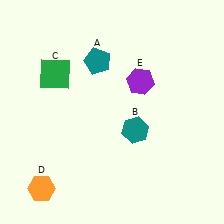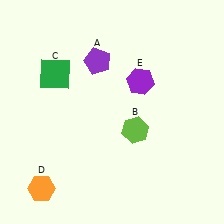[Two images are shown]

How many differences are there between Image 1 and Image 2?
There are 2 differences between the two images.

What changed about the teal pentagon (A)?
In Image 1, A is teal. In Image 2, it changed to purple.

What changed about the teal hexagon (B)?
In Image 1, B is teal. In Image 2, it changed to lime.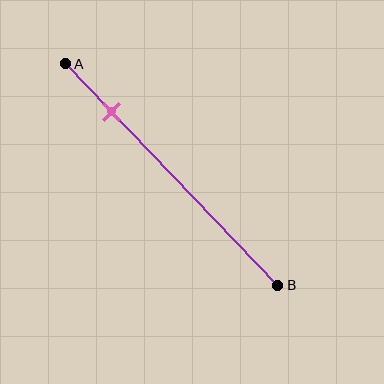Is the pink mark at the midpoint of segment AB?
No, the mark is at about 20% from A, not at the 50% midpoint.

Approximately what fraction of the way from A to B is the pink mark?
The pink mark is approximately 20% of the way from A to B.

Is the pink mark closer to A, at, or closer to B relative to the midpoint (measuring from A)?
The pink mark is closer to point A than the midpoint of segment AB.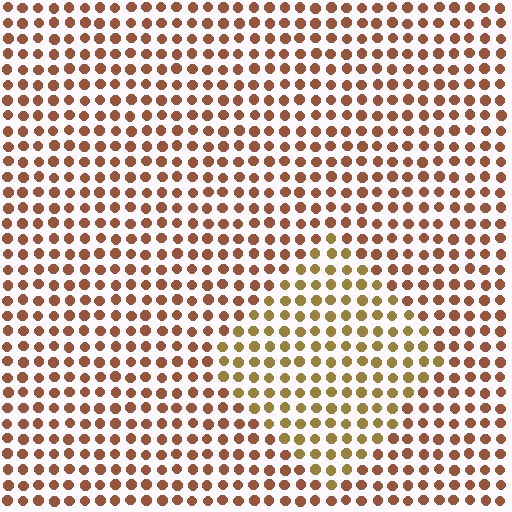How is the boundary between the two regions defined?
The boundary is defined purely by a slight shift in hue (about 29 degrees). Spacing, size, and orientation are identical on both sides.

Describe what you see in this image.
The image is filled with small brown elements in a uniform arrangement. A diamond-shaped region is visible where the elements are tinted to a slightly different hue, forming a subtle color boundary.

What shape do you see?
I see a diamond.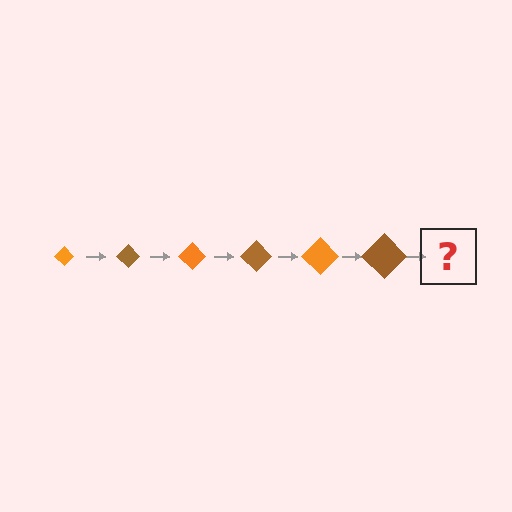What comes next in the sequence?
The next element should be an orange diamond, larger than the previous one.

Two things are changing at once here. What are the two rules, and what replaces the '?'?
The two rules are that the diamond grows larger each step and the color cycles through orange and brown. The '?' should be an orange diamond, larger than the previous one.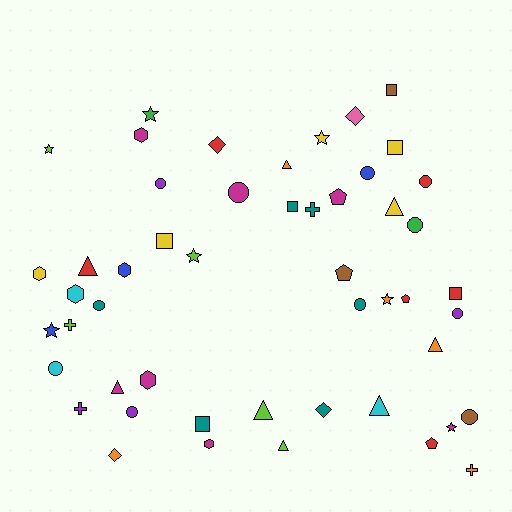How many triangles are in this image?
There are 8 triangles.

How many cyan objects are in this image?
There are 3 cyan objects.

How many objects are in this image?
There are 50 objects.